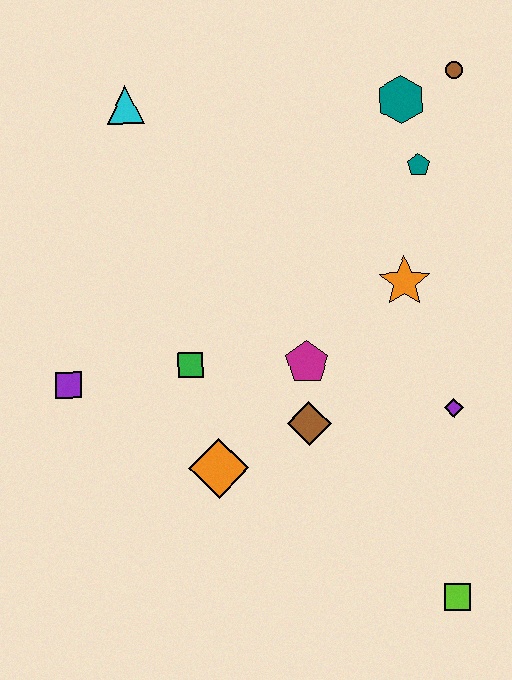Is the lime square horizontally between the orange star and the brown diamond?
No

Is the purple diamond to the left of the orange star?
No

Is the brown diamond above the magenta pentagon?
No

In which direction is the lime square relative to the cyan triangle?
The lime square is below the cyan triangle.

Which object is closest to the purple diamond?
The orange star is closest to the purple diamond.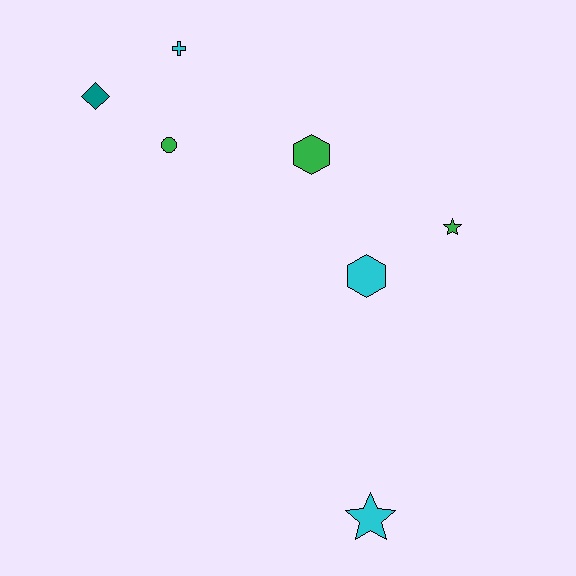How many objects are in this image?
There are 7 objects.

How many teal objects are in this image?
There is 1 teal object.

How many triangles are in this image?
There are no triangles.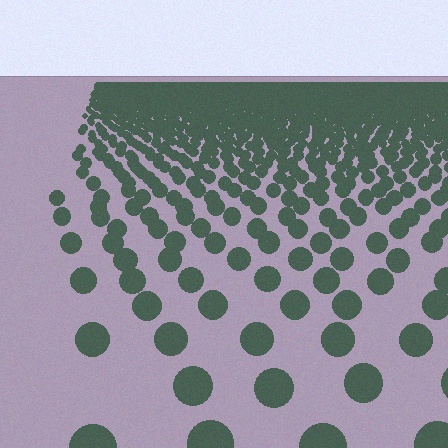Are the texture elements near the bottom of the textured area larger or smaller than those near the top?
Larger. Near the bottom, elements are closer to the viewer and appear at a bigger on-screen size.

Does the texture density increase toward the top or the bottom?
Density increases toward the top.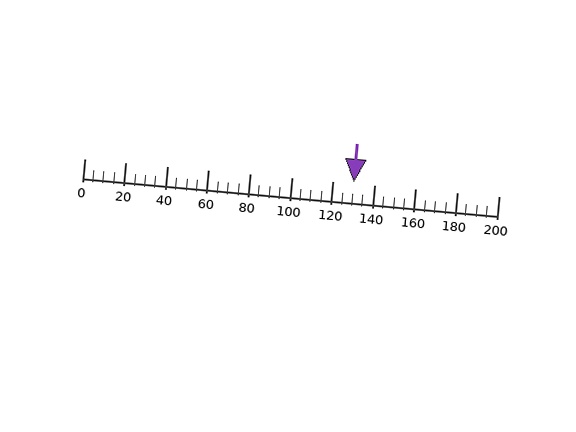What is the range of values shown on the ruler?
The ruler shows values from 0 to 200.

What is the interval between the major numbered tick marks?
The major tick marks are spaced 20 units apart.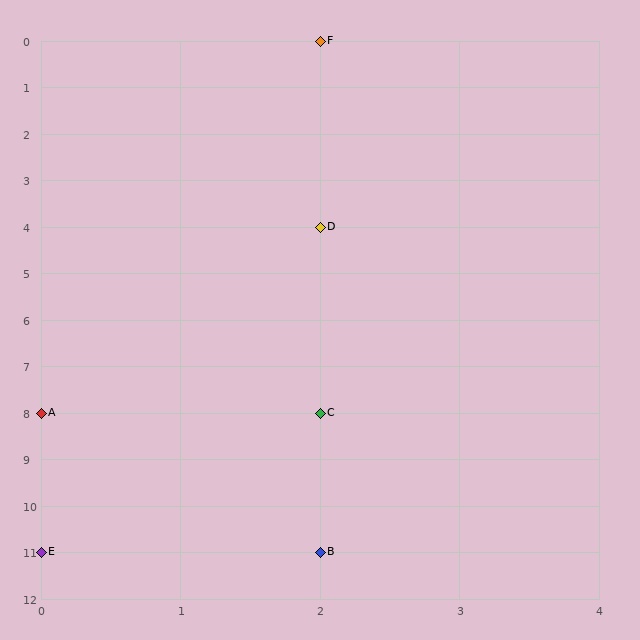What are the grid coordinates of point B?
Point B is at grid coordinates (2, 11).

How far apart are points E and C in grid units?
Points E and C are 2 columns and 3 rows apart (about 3.6 grid units diagonally).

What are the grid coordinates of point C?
Point C is at grid coordinates (2, 8).